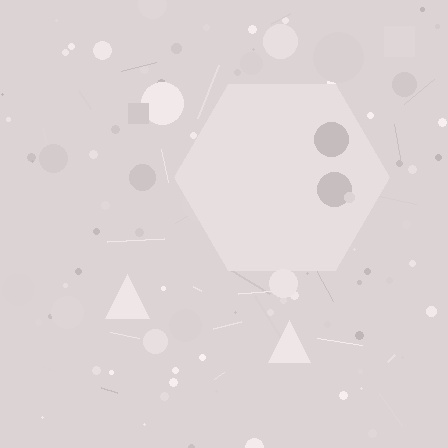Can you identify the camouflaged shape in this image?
The camouflaged shape is a hexagon.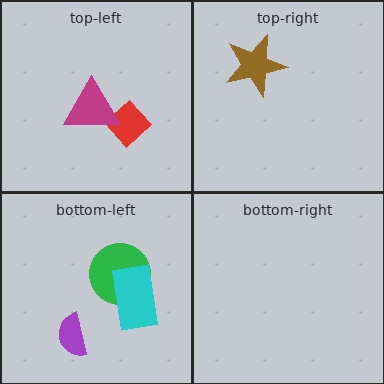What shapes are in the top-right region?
The brown star.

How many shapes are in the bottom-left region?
3.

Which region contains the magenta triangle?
The top-left region.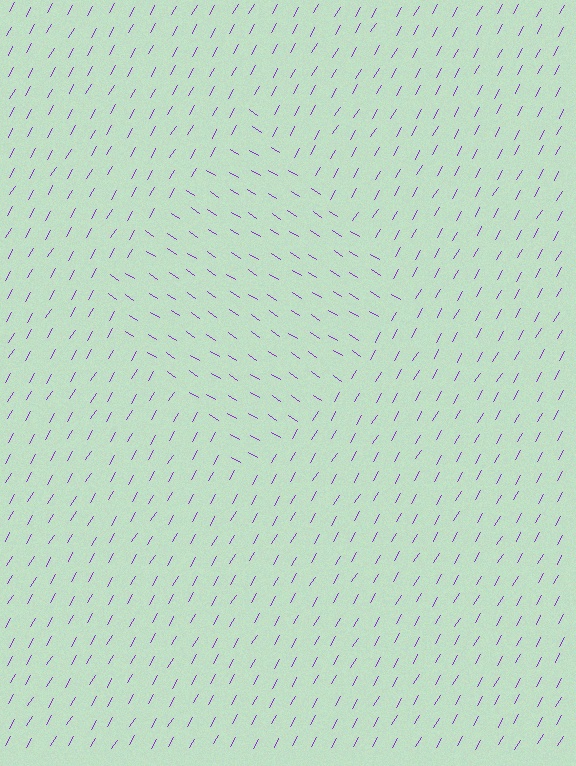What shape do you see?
I see a diamond.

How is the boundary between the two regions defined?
The boundary is defined purely by a change in line orientation (approximately 87 degrees difference). All lines are the same color and thickness.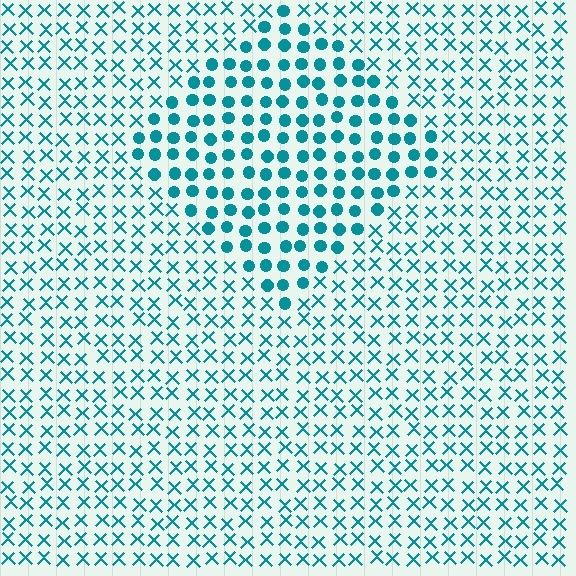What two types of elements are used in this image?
The image uses circles inside the diamond region and X marks outside it.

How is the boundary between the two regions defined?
The boundary is defined by a change in element shape: circles inside vs. X marks outside. All elements share the same color and spacing.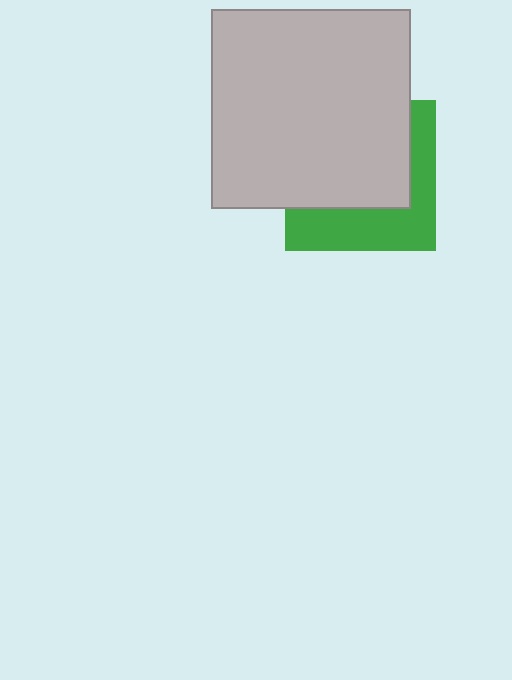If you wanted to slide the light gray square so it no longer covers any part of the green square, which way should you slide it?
Slide it up — that is the most direct way to separate the two shapes.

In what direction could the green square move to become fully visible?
The green square could move down. That would shift it out from behind the light gray square entirely.